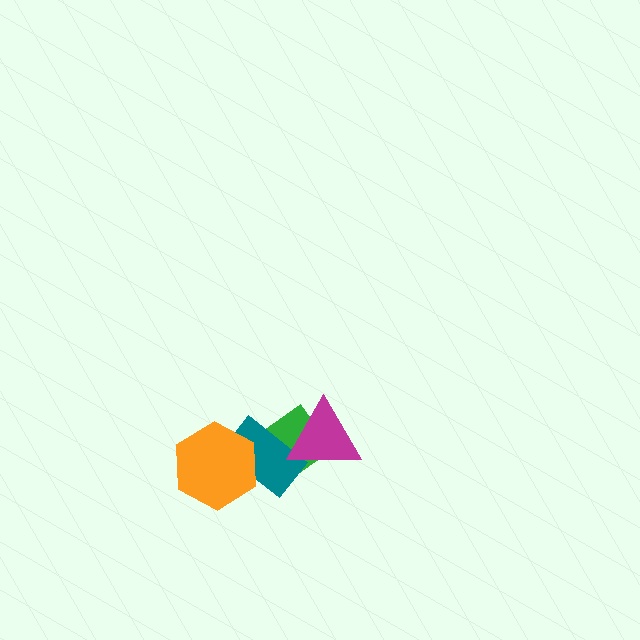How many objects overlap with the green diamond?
2 objects overlap with the green diamond.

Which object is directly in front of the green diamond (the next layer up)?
The teal rectangle is directly in front of the green diamond.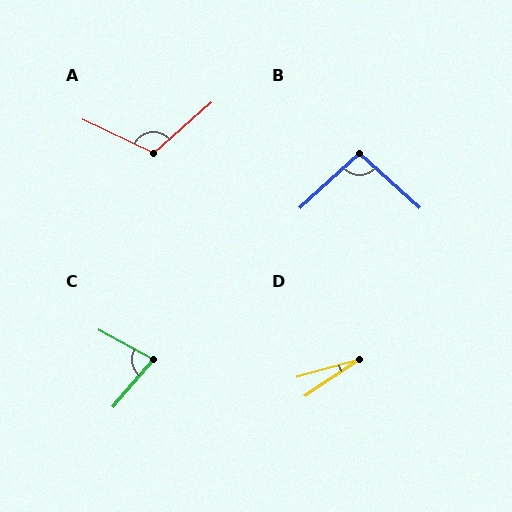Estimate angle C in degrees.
Approximately 78 degrees.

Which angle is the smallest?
D, at approximately 19 degrees.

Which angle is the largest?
A, at approximately 113 degrees.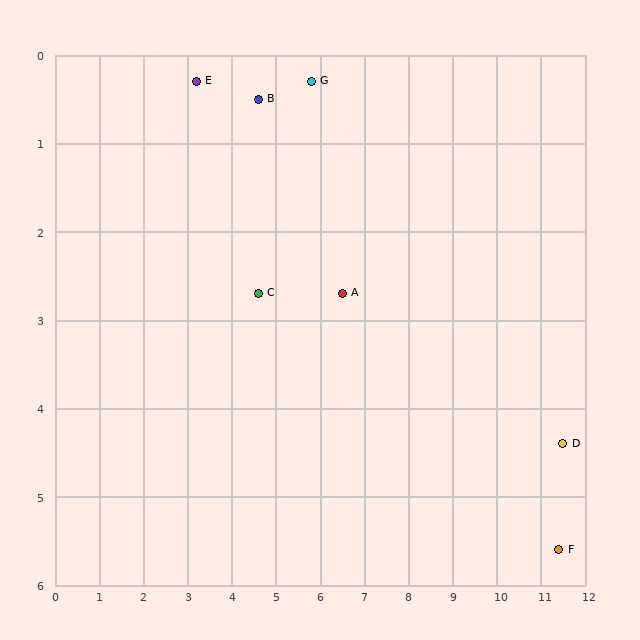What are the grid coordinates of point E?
Point E is at approximately (3.2, 0.3).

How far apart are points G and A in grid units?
Points G and A are about 2.5 grid units apart.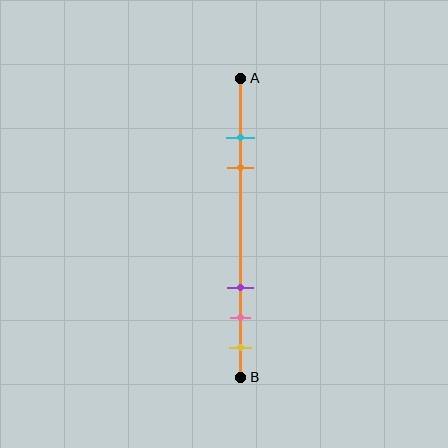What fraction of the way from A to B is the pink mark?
The pink mark is approximately 80% (0.8) of the way from A to B.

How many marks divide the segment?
There are 5 marks dividing the segment.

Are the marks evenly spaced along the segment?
No, the marks are not evenly spaced.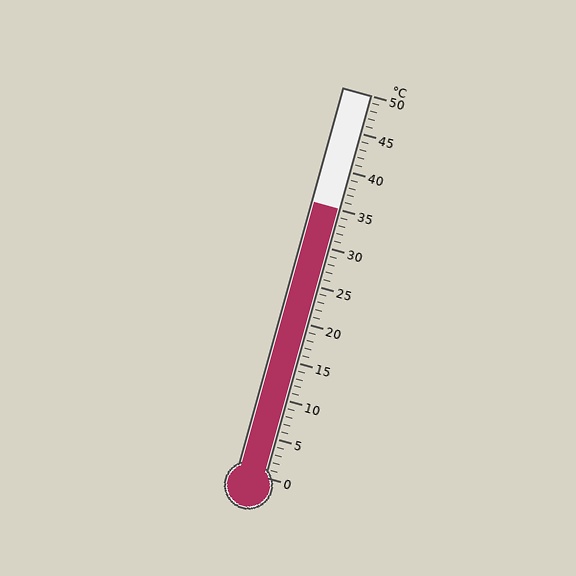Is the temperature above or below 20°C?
The temperature is above 20°C.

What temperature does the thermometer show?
The thermometer shows approximately 35°C.